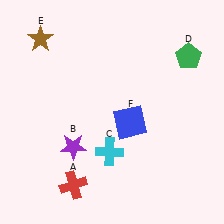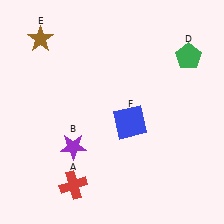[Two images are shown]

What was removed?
The cyan cross (C) was removed in Image 2.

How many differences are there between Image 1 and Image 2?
There is 1 difference between the two images.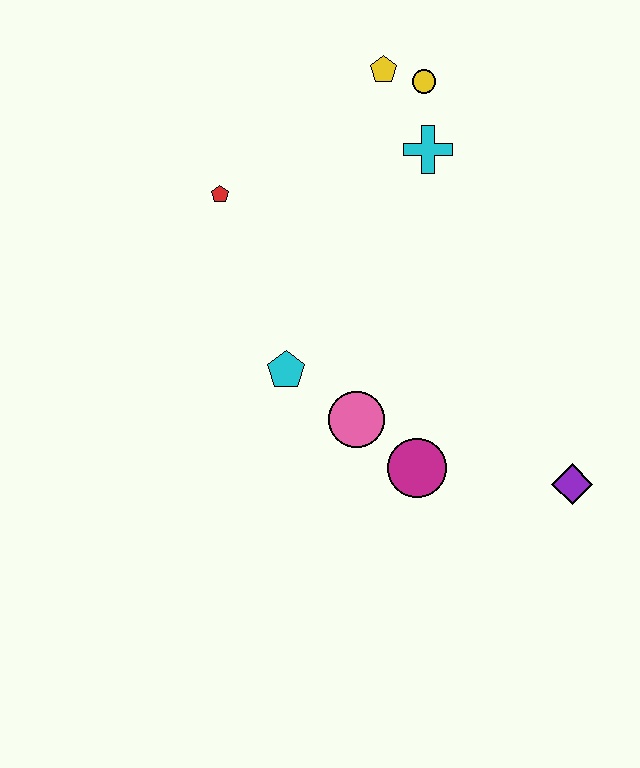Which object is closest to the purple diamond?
The magenta circle is closest to the purple diamond.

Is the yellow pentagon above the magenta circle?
Yes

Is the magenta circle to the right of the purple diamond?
No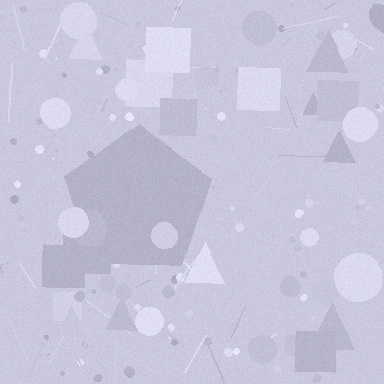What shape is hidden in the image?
A pentagon is hidden in the image.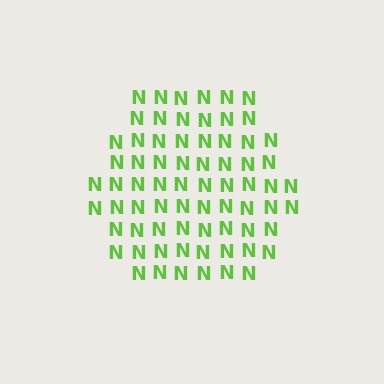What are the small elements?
The small elements are letter N's.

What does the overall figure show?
The overall figure shows a hexagon.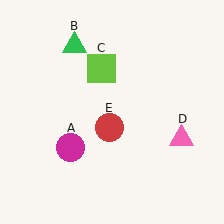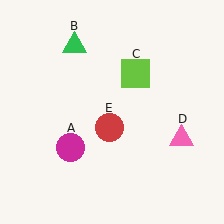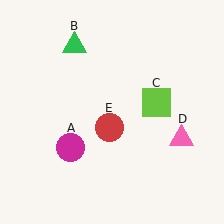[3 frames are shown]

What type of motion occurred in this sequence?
The lime square (object C) rotated clockwise around the center of the scene.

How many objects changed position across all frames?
1 object changed position: lime square (object C).